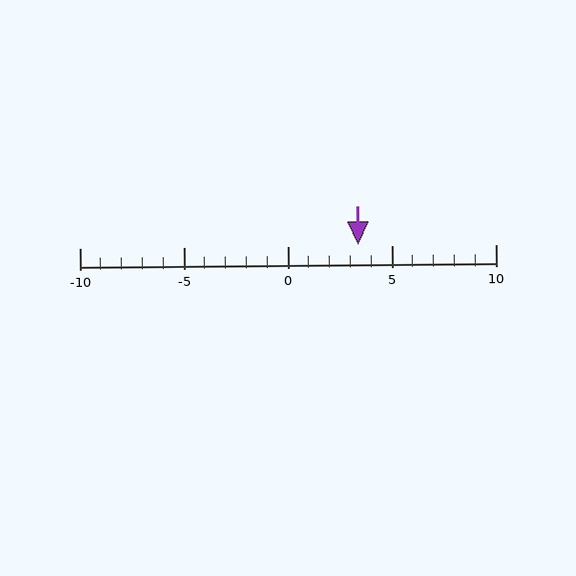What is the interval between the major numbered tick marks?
The major tick marks are spaced 5 units apart.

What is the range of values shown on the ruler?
The ruler shows values from -10 to 10.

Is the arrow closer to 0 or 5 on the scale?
The arrow is closer to 5.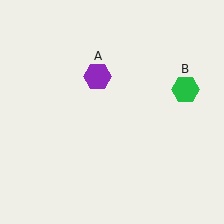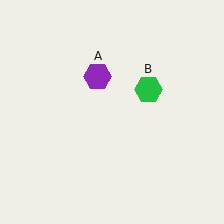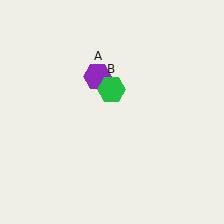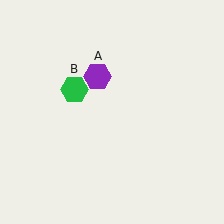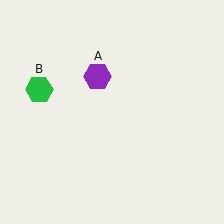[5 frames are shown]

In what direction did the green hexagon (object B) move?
The green hexagon (object B) moved left.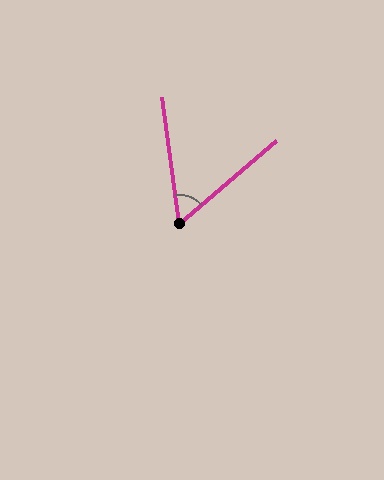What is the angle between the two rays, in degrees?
Approximately 57 degrees.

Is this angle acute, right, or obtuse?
It is acute.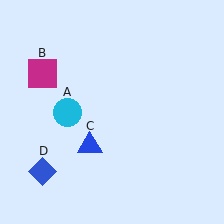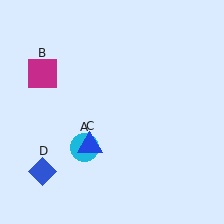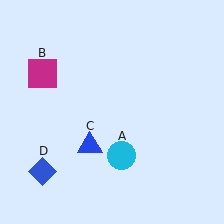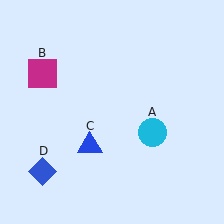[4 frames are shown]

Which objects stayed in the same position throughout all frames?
Magenta square (object B) and blue triangle (object C) and blue diamond (object D) remained stationary.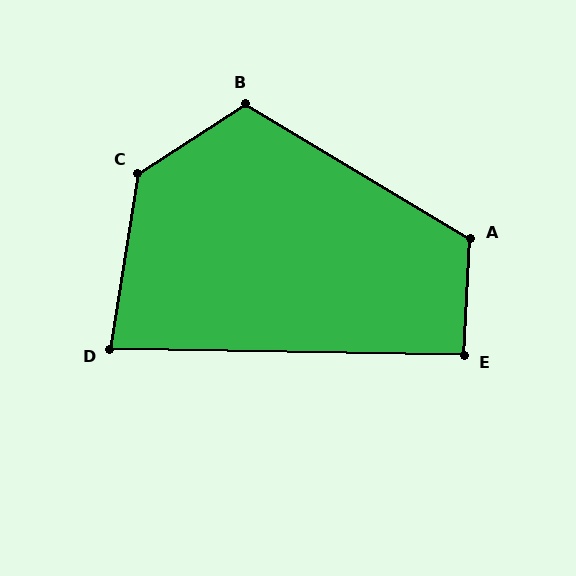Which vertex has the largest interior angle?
C, at approximately 132 degrees.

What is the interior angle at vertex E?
Approximately 92 degrees (approximately right).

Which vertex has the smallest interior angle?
D, at approximately 82 degrees.